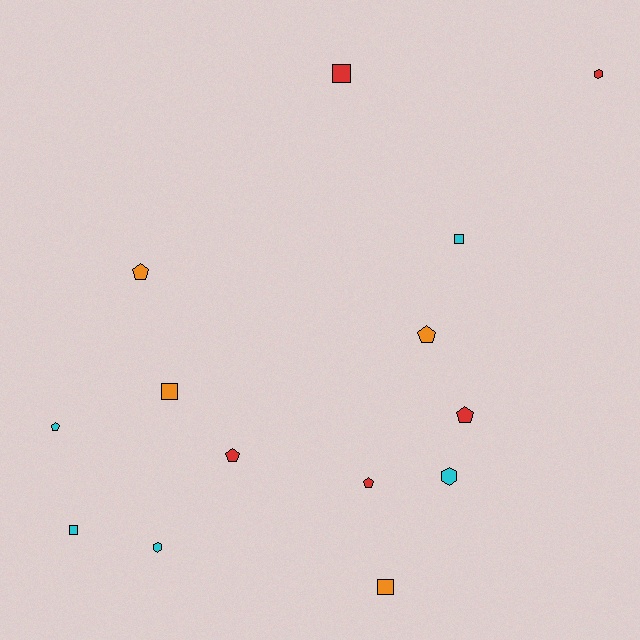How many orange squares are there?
There are 2 orange squares.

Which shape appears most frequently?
Pentagon, with 6 objects.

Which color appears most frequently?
Red, with 5 objects.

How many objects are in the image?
There are 14 objects.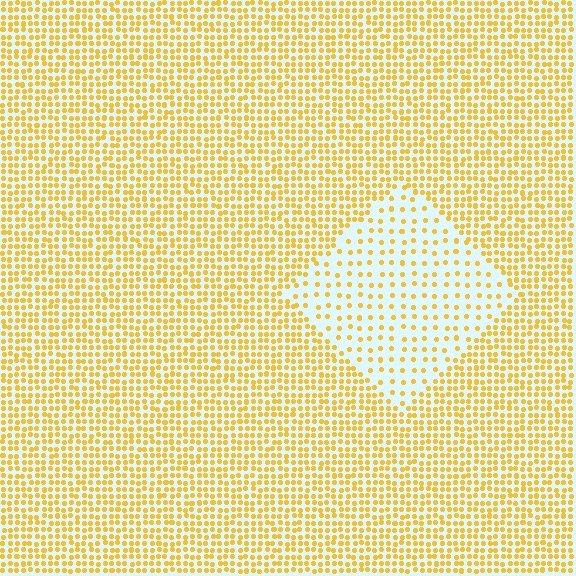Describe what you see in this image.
The image contains small yellow elements arranged at two different densities. A diamond-shaped region is visible where the elements are less densely packed than the surrounding area.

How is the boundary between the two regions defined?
The boundary is defined by a change in element density (approximately 2.5x ratio). All elements are the same color, size, and shape.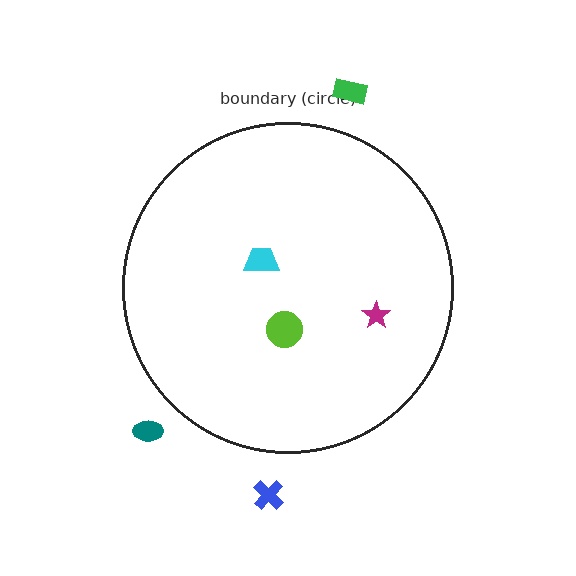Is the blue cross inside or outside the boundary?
Outside.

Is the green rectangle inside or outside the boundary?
Outside.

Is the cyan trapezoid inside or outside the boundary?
Inside.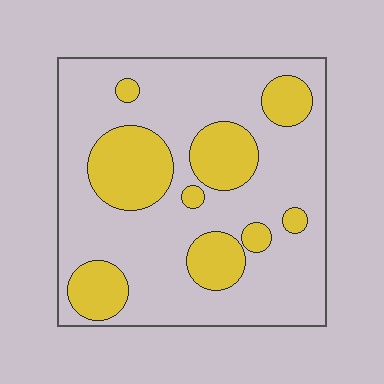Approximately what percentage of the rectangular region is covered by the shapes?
Approximately 25%.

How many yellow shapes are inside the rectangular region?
9.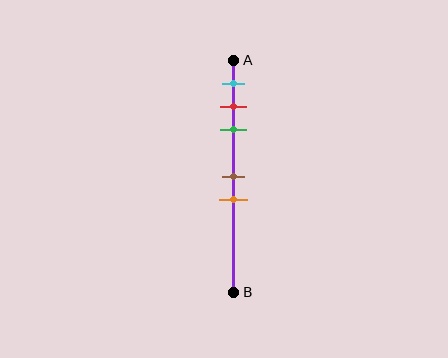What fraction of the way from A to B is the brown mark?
The brown mark is approximately 50% (0.5) of the way from A to B.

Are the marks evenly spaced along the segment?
No, the marks are not evenly spaced.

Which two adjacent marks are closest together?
The red and green marks are the closest adjacent pair.